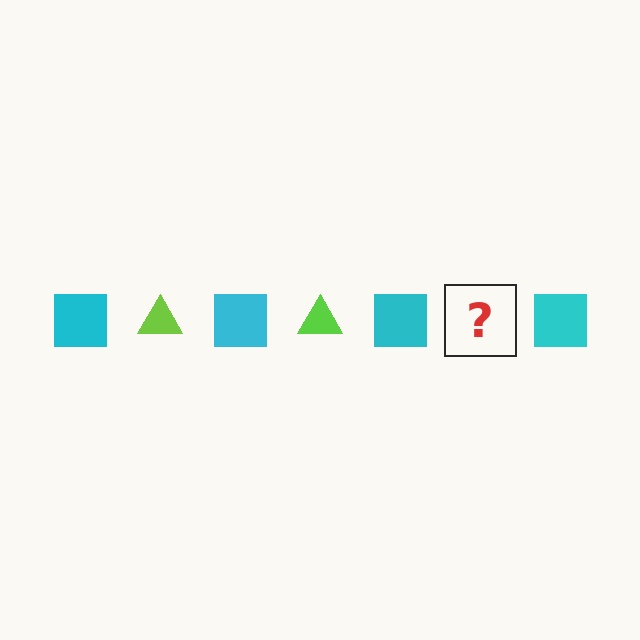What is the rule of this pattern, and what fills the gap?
The rule is that the pattern alternates between cyan square and lime triangle. The gap should be filled with a lime triangle.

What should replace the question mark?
The question mark should be replaced with a lime triangle.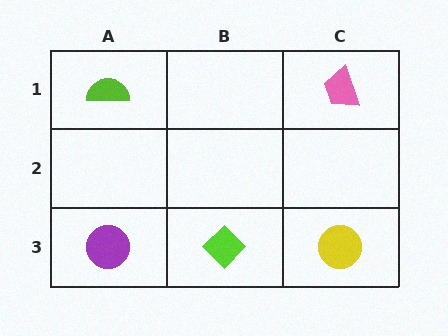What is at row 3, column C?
A yellow circle.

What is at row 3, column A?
A purple circle.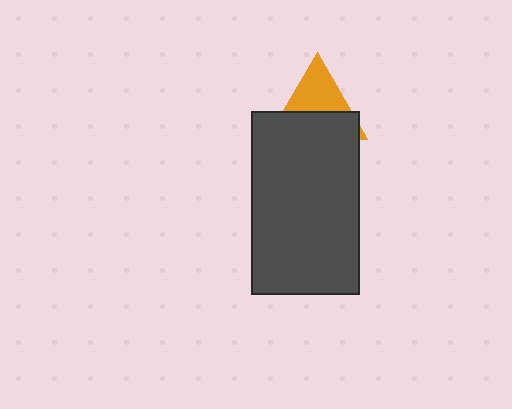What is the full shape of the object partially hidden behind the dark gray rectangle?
The partially hidden object is an orange triangle.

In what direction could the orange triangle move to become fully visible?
The orange triangle could move up. That would shift it out from behind the dark gray rectangle entirely.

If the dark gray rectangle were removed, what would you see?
You would see the complete orange triangle.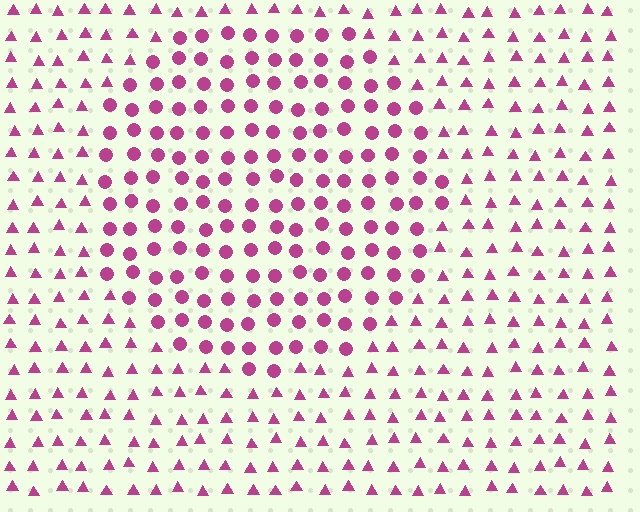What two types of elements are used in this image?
The image uses circles inside the circle region and triangles outside it.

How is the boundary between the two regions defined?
The boundary is defined by a change in element shape: circles inside vs. triangles outside. All elements share the same color and spacing.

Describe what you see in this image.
The image is filled with small magenta elements arranged in a uniform grid. A circle-shaped region contains circles, while the surrounding area contains triangles. The boundary is defined purely by the change in element shape.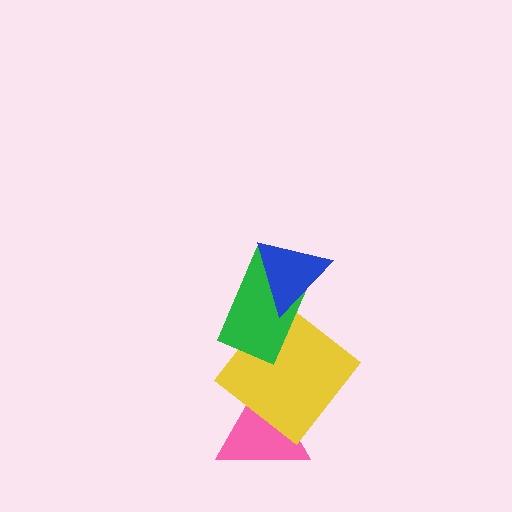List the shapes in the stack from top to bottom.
From top to bottom: the blue triangle, the green rectangle, the yellow diamond, the pink triangle.